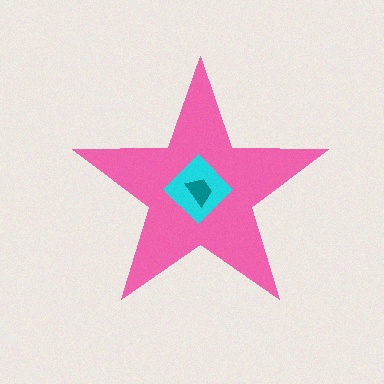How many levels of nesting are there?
3.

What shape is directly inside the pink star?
The cyan diamond.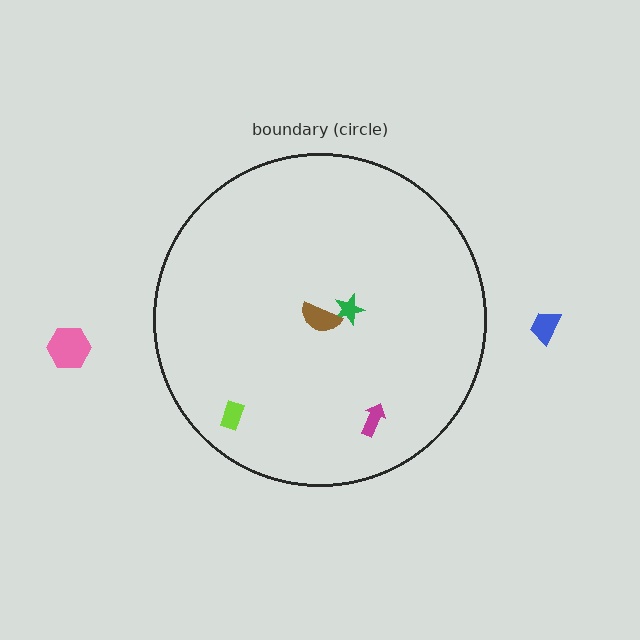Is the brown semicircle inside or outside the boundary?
Inside.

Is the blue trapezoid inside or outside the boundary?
Outside.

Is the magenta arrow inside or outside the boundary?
Inside.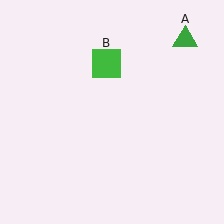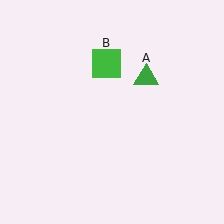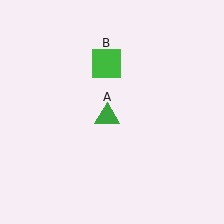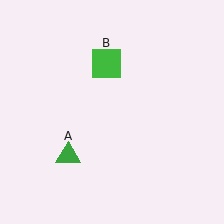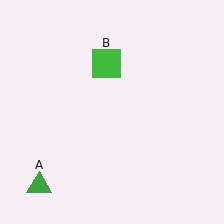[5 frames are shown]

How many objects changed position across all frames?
1 object changed position: green triangle (object A).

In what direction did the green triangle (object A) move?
The green triangle (object A) moved down and to the left.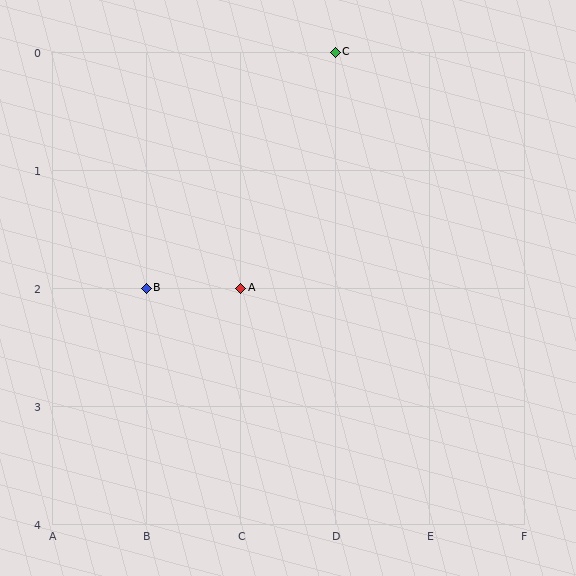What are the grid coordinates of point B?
Point B is at grid coordinates (B, 2).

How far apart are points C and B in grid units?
Points C and B are 2 columns and 2 rows apart (about 2.8 grid units diagonally).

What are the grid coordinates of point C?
Point C is at grid coordinates (D, 0).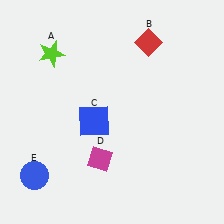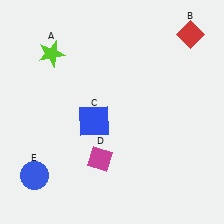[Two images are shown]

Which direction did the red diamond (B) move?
The red diamond (B) moved right.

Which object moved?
The red diamond (B) moved right.